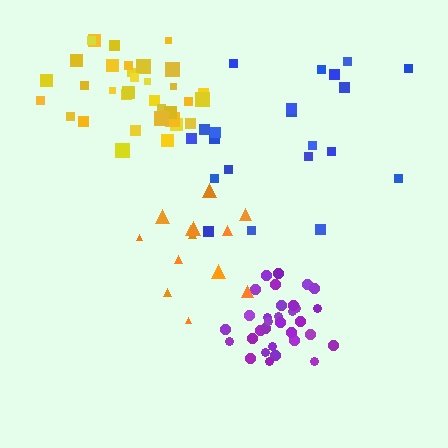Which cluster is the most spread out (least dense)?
Blue.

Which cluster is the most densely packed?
Purple.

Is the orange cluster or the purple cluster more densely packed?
Purple.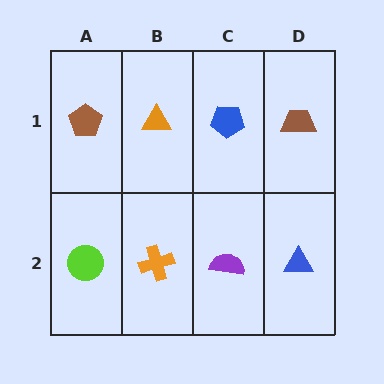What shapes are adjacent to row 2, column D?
A brown trapezoid (row 1, column D), a purple semicircle (row 2, column C).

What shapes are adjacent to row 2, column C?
A blue pentagon (row 1, column C), an orange cross (row 2, column B), a blue triangle (row 2, column D).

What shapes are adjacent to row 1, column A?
A lime circle (row 2, column A), an orange triangle (row 1, column B).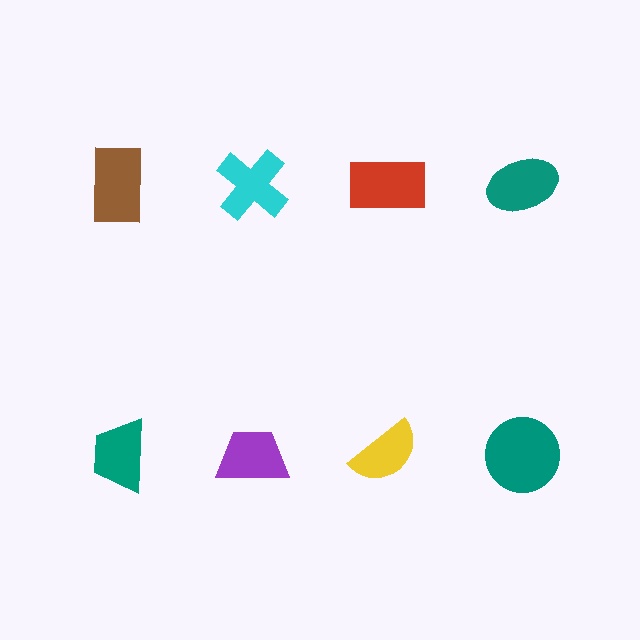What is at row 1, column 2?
A cyan cross.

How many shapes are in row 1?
4 shapes.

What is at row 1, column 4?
A teal ellipse.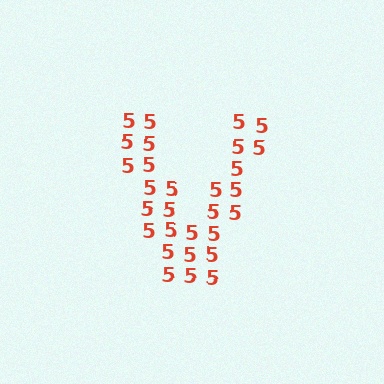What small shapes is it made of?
It is made of small digit 5's.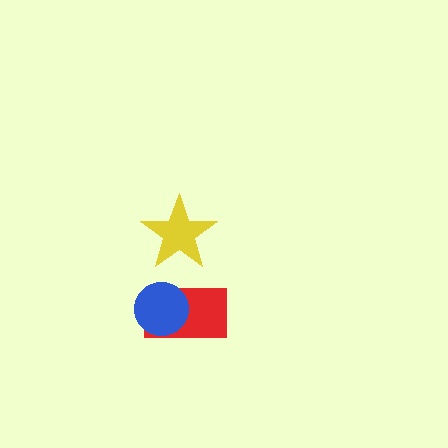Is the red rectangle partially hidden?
Yes, it is partially covered by another shape.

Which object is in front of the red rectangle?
The blue circle is in front of the red rectangle.